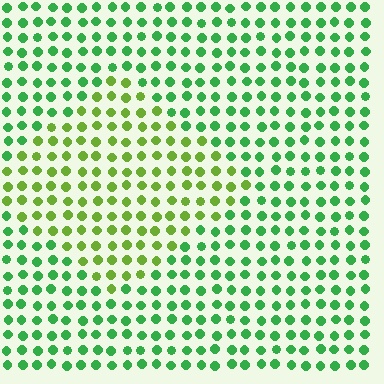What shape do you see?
I see a diamond.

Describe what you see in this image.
The image is filled with small green elements in a uniform arrangement. A diamond-shaped region is visible where the elements are tinted to a slightly different hue, forming a subtle color boundary.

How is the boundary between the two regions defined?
The boundary is defined purely by a slight shift in hue (about 38 degrees). Spacing, size, and orientation are identical on both sides.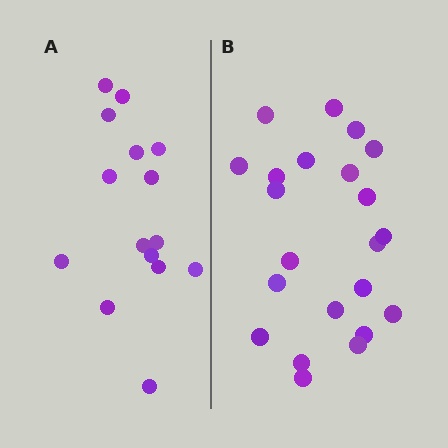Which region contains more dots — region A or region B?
Region B (the right region) has more dots.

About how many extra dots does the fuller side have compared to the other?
Region B has roughly 8 or so more dots than region A.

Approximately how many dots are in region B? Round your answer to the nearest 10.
About 20 dots. (The exact count is 22, which rounds to 20.)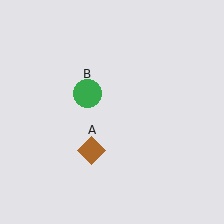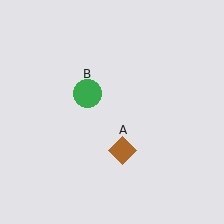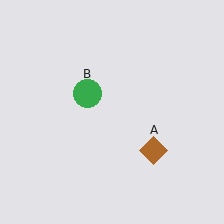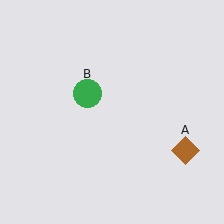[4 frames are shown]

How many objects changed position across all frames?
1 object changed position: brown diamond (object A).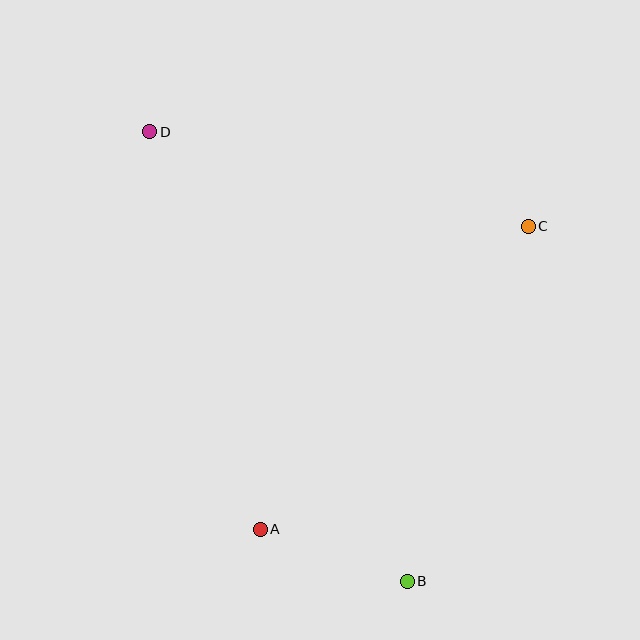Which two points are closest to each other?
Points A and B are closest to each other.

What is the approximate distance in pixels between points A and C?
The distance between A and C is approximately 404 pixels.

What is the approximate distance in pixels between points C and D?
The distance between C and D is approximately 390 pixels.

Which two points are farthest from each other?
Points B and D are farthest from each other.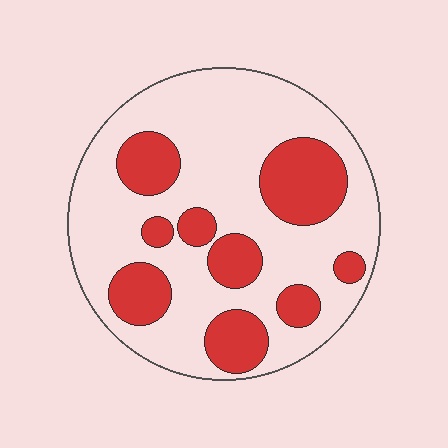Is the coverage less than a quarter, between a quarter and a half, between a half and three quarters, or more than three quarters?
Between a quarter and a half.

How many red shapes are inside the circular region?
9.